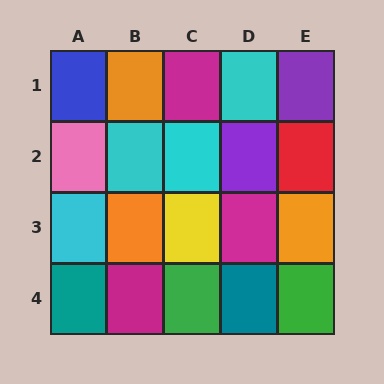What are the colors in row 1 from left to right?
Blue, orange, magenta, cyan, purple.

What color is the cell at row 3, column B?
Orange.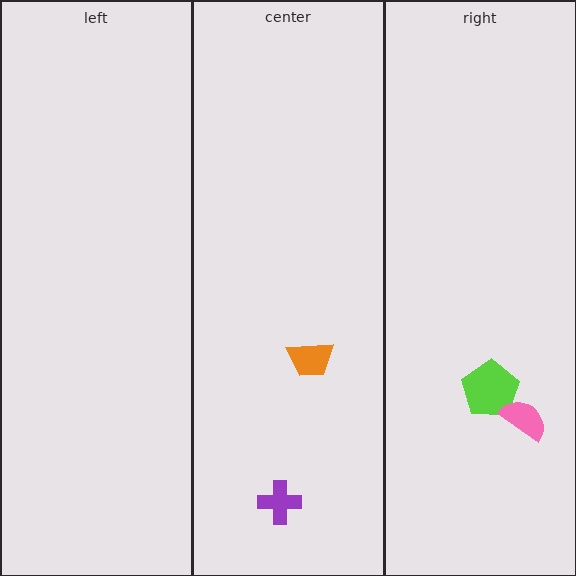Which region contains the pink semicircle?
The right region.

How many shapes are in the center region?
2.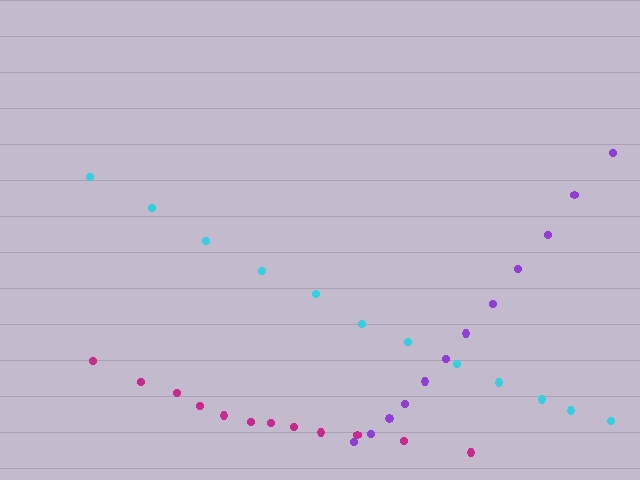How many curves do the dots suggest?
There are 3 distinct paths.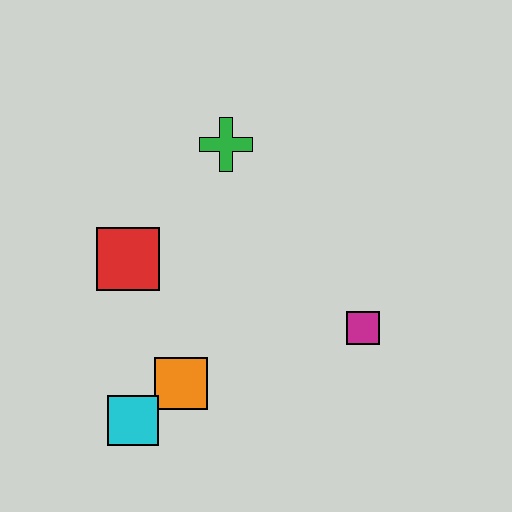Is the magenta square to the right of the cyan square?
Yes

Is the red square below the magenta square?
No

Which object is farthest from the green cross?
The cyan square is farthest from the green cross.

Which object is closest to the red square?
The orange square is closest to the red square.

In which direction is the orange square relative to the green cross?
The orange square is below the green cross.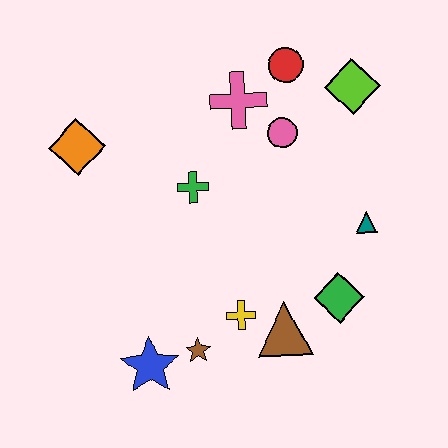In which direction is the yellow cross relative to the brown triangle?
The yellow cross is to the left of the brown triangle.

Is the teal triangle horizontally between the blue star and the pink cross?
No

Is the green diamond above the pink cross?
No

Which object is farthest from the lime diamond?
The blue star is farthest from the lime diamond.